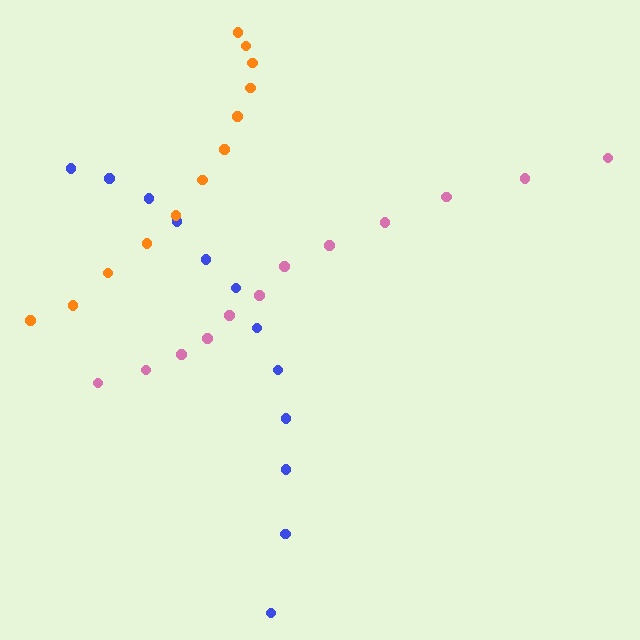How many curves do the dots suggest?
There are 3 distinct paths.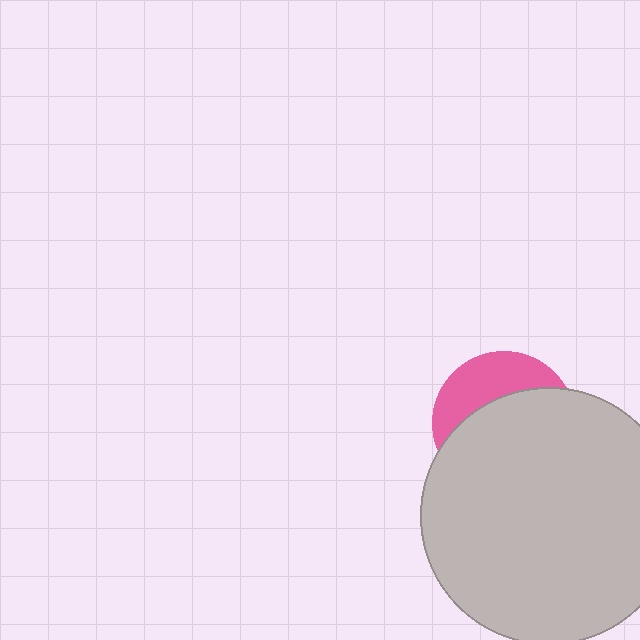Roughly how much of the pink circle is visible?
A small part of it is visible (roughly 34%).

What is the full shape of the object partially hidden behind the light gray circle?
The partially hidden object is a pink circle.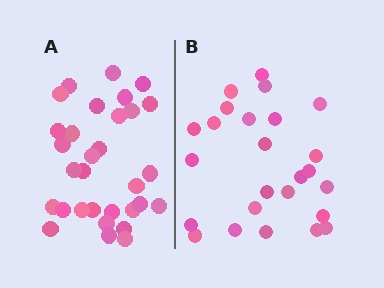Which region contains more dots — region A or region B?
Region A (the left region) has more dots.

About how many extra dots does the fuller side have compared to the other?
Region A has about 6 more dots than region B.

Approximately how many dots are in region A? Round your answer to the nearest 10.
About 30 dots. (The exact count is 31, which rounds to 30.)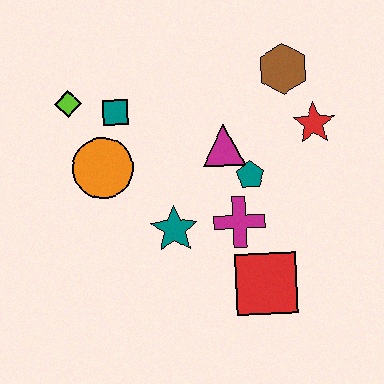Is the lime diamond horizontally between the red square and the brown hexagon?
No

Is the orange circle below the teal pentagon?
No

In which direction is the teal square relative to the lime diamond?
The teal square is to the right of the lime diamond.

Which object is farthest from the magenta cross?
The lime diamond is farthest from the magenta cross.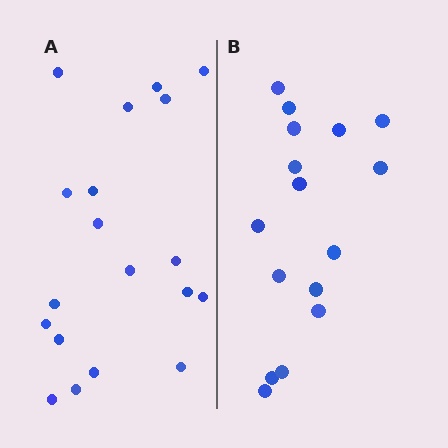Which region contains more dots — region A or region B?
Region A (the left region) has more dots.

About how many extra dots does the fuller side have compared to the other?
Region A has just a few more — roughly 2 or 3 more dots than region B.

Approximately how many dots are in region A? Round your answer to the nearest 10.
About 20 dots. (The exact count is 19, which rounds to 20.)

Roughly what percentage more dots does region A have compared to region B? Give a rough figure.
About 20% more.